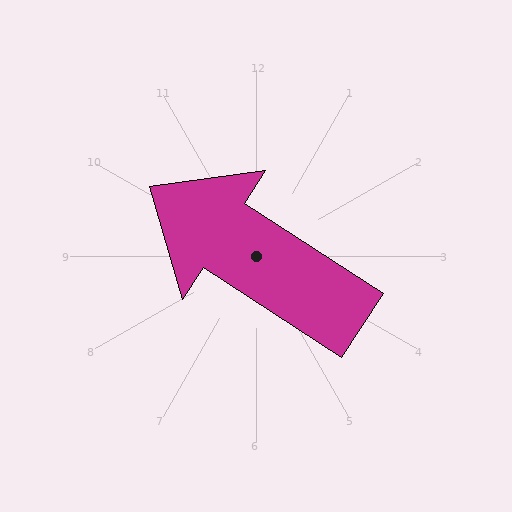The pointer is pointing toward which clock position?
Roughly 10 o'clock.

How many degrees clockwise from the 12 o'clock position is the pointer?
Approximately 303 degrees.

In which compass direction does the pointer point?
Northwest.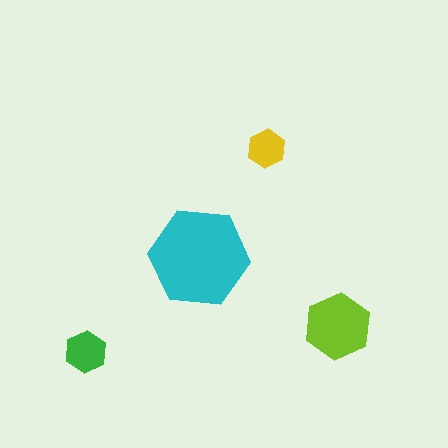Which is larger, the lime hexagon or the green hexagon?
The lime one.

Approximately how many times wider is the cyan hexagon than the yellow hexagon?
About 2.5 times wider.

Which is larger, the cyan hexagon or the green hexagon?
The cyan one.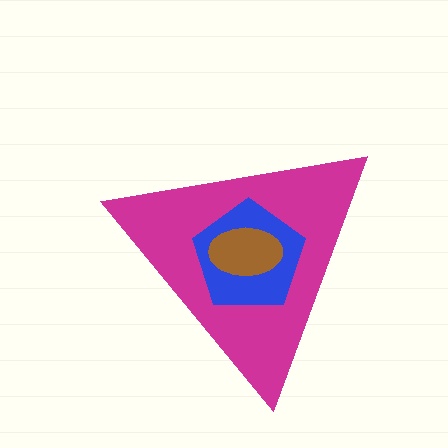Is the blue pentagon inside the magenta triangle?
Yes.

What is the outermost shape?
The magenta triangle.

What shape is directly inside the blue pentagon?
The brown ellipse.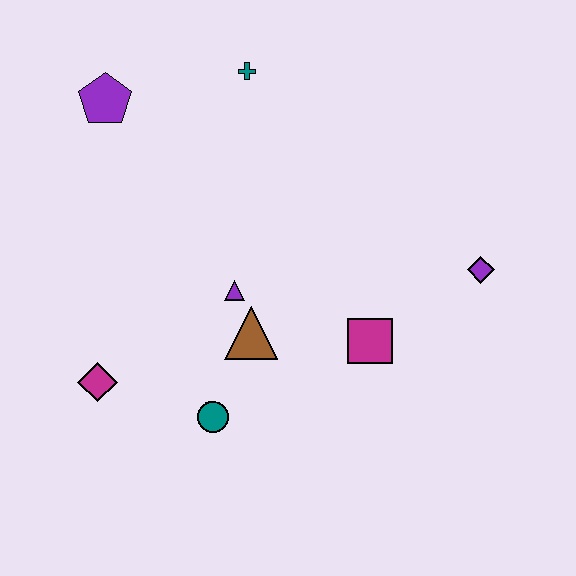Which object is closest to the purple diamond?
The magenta square is closest to the purple diamond.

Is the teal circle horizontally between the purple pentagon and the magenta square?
Yes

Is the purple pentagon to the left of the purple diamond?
Yes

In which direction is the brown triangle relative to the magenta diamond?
The brown triangle is to the right of the magenta diamond.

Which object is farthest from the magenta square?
The purple pentagon is farthest from the magenta square.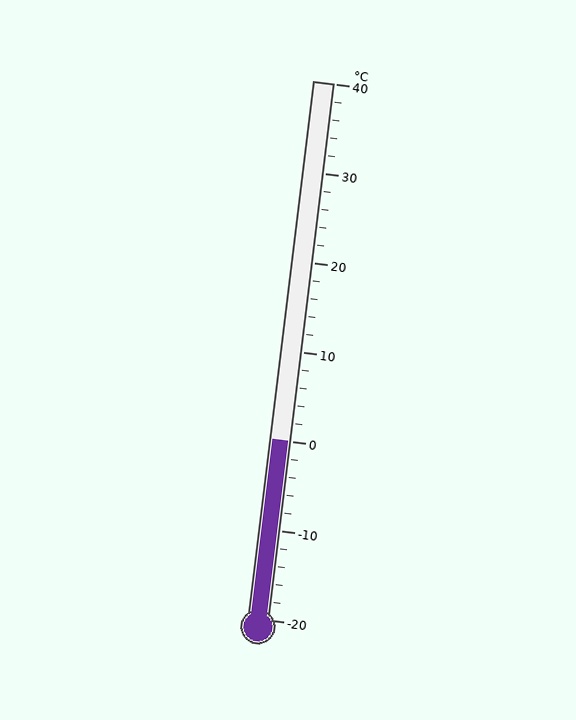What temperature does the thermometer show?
The thermometer shows approximately 0°C.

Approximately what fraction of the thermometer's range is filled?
The thermometer is filled to approximately 35% of its range.